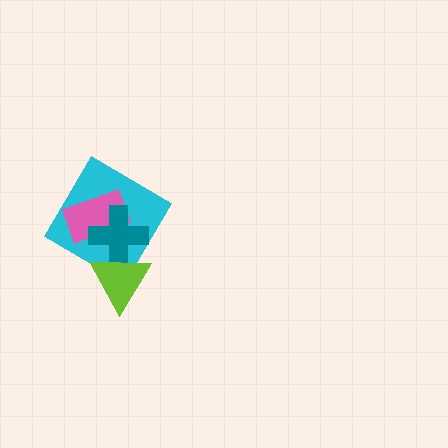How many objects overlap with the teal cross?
3 objects overlap with the teal cross.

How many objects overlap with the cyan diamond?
3 objects overlap with the cyan diamond.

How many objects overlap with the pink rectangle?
2 objects overlap with the pink rectangle.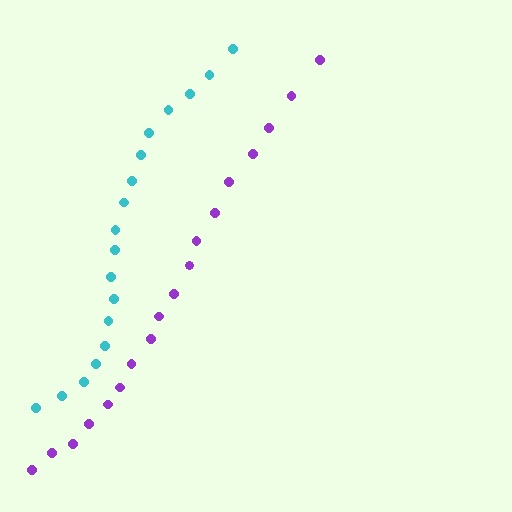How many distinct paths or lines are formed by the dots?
There are 2 distinct paths.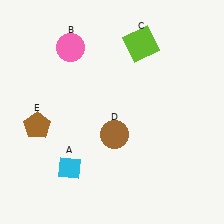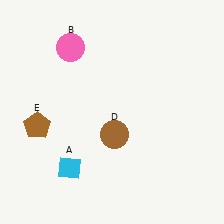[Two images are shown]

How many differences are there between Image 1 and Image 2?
There is 1 difference between the two images.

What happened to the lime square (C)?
The lime square (C) was removed in Image 2. It was in the top-right area of Image 1.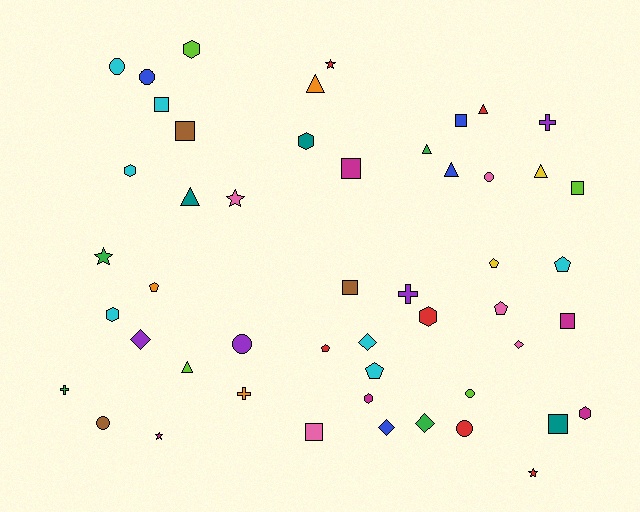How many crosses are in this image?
There are 4 crosses.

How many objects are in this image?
There are 50 objects.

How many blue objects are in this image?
There are 4 blue objects.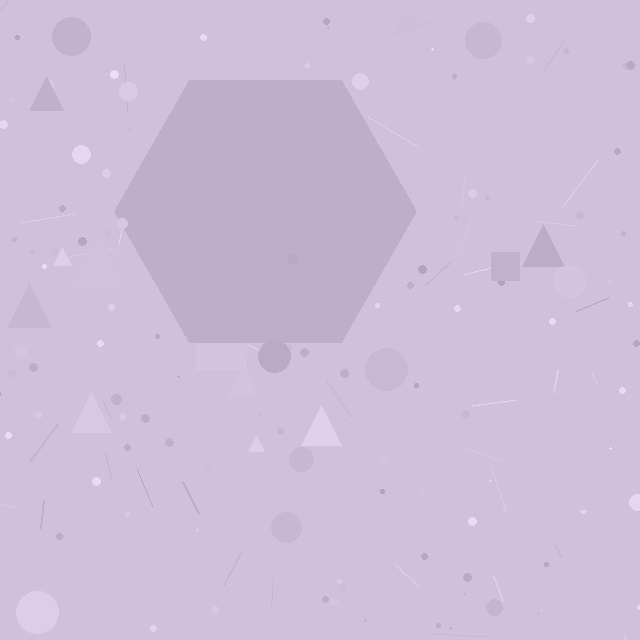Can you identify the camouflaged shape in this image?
The camouflaged shape is a hexagon.